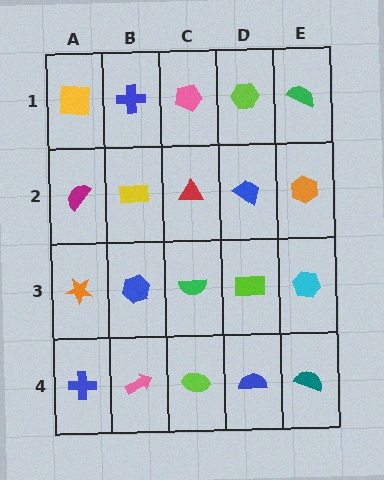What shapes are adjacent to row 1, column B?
A yellow rectangle (row 2, column B), a yellow square (row 1, column A), a pink pentagon (row 1, column C).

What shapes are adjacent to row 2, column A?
A yellow square (row 1, column A), an orange star (row 3, column A), a yellow rectangle (row 2, column B).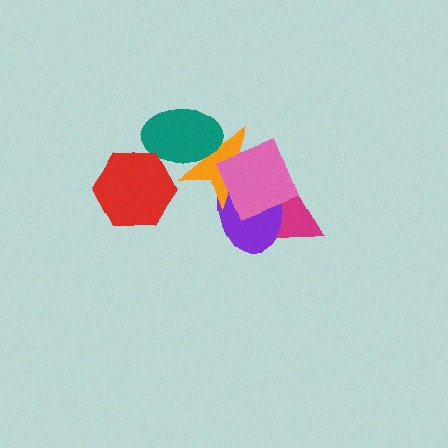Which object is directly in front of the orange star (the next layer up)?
The teal ellipse is directly in front of the orange star.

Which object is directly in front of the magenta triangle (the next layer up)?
The purple ellipse is directly in front of the magenta triangle.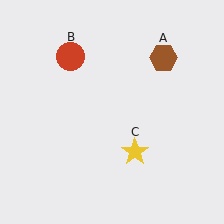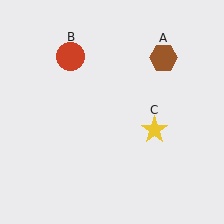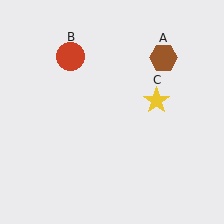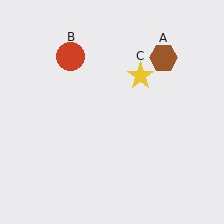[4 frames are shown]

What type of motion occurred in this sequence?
The yellow star (object C) rotated counterclockwise around the center of the scene.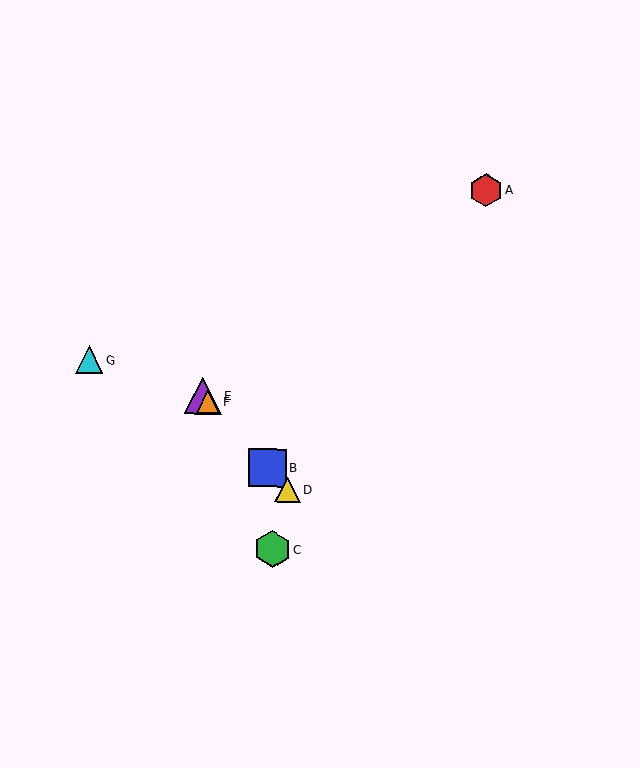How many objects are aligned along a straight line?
4 objects (B, D, E, F) are aligned along a straight line.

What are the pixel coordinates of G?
Object G is at (89, 360).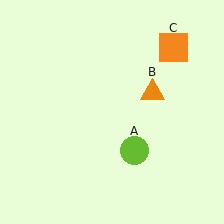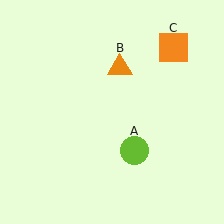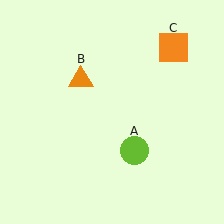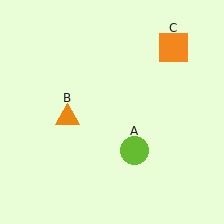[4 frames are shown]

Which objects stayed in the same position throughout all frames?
Lime circle (object A) and orange square (object C) remained stationary.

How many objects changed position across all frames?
1 object changed position: orange triangle (object B).